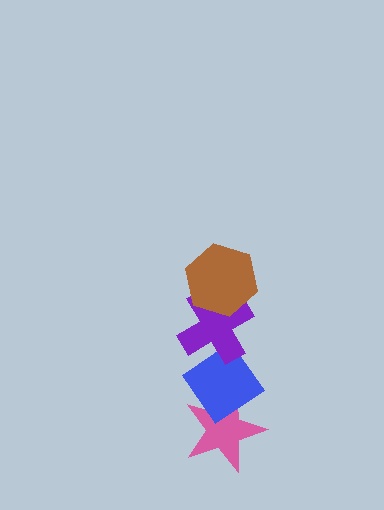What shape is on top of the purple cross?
The brown hexagon is on top of the purple cross.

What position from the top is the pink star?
The pink star is 4th from the top.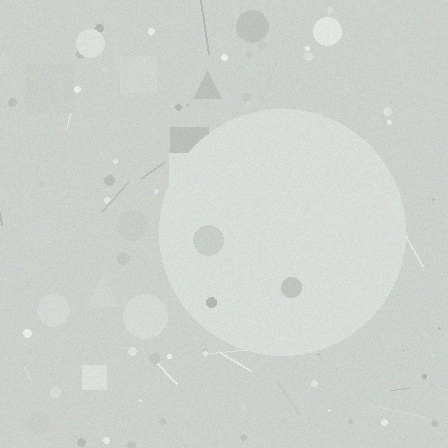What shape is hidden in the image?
A circle is hidden in the image.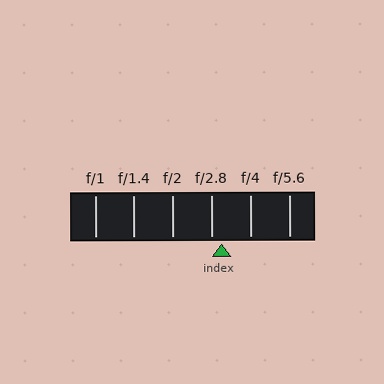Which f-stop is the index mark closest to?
The index mark is closest to f/2.8.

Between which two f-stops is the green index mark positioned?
The index mark is between f/2.8 and f/4.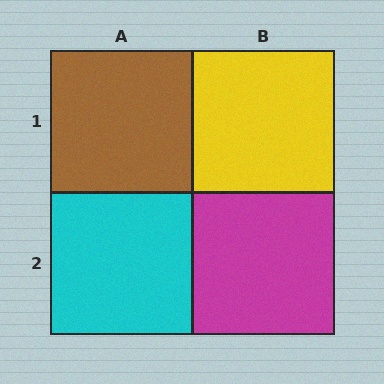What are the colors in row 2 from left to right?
Cyan, magenta.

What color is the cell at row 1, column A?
Brown.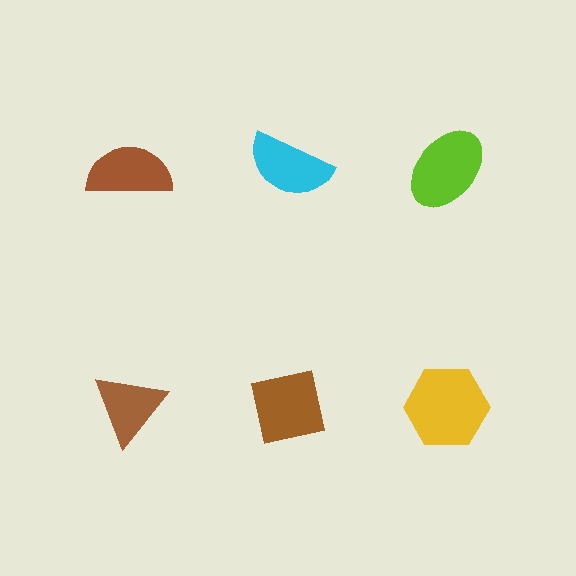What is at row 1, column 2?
A cyan semicircle.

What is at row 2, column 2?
A brown square.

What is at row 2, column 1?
A brown triangle.